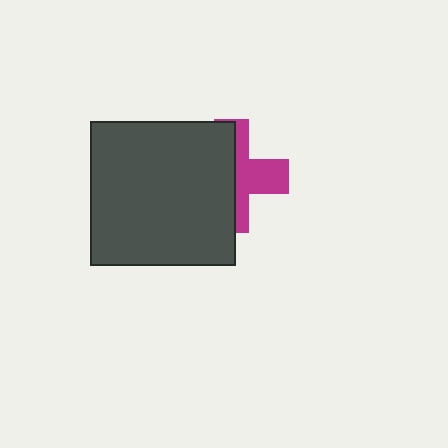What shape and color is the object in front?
The object in front is a dark gray square.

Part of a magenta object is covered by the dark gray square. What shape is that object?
It is a cross.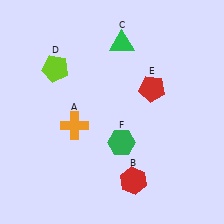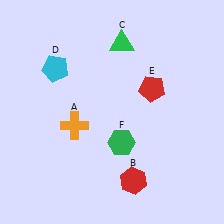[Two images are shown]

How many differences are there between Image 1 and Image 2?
There is 1 difference between the two images.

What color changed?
The pentagon (D) changed from lime in Image 1 to cyan in Image 2.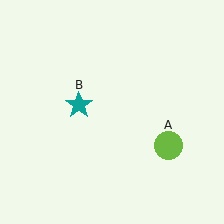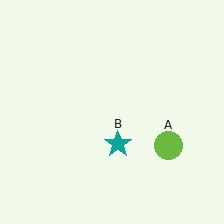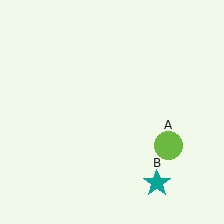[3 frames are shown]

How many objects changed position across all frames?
1 object changed position: teal star (object B).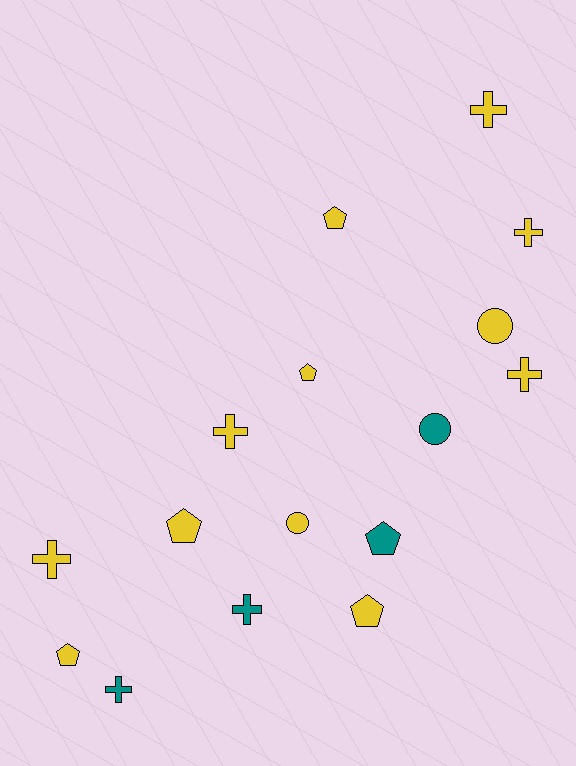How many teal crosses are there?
There are 2 teal crosses.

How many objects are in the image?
There are 16 objects.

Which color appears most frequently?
Yellow, with 12 objects.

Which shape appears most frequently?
Cross, with 7 objects.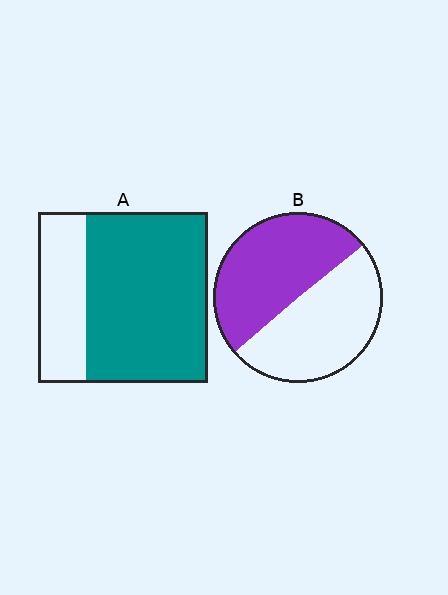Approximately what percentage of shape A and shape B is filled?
A is approximately 70% and B is approximately 50%.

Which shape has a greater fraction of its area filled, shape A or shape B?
Shape A.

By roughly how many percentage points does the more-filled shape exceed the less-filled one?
By roughly 20 percentage points (A over B).